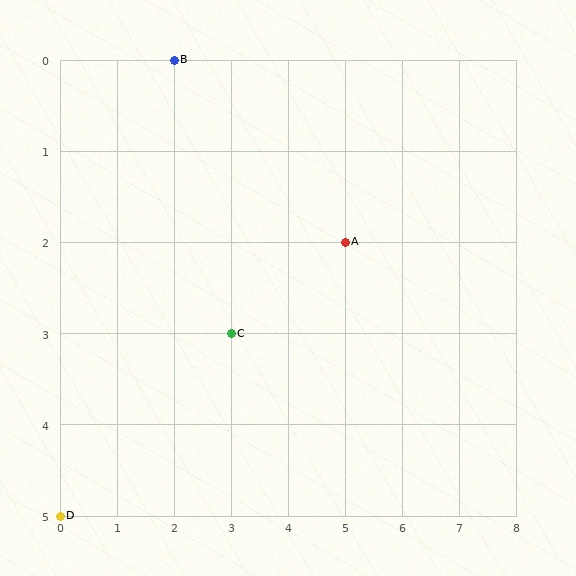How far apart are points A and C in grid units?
Points A and C are 2 columns and 1 row apart (about 2.2 grid units diagonally).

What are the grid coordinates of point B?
Point B is at grid coordinates (2, 0).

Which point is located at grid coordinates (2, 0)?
Point B is at (2, 0).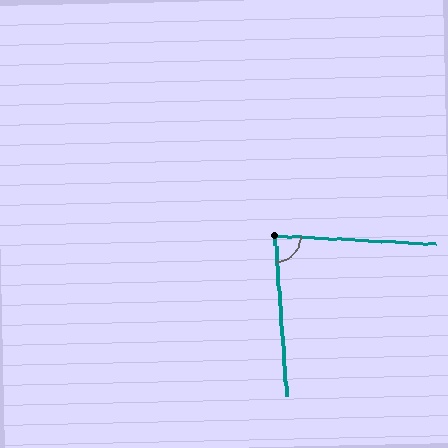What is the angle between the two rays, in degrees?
Approximately 83 degrees.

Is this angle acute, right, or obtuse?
It is acute.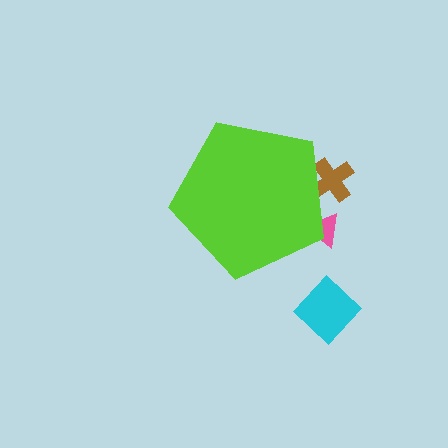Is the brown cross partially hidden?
Yes, the brown cross is partially hidden behind the lime pentagon.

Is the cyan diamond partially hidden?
No, the cyan diamond is fully visible.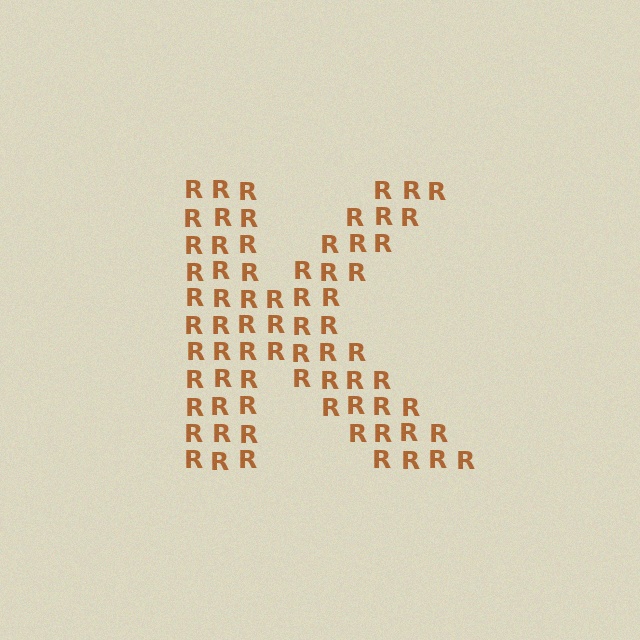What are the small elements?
The small elements are letter R's.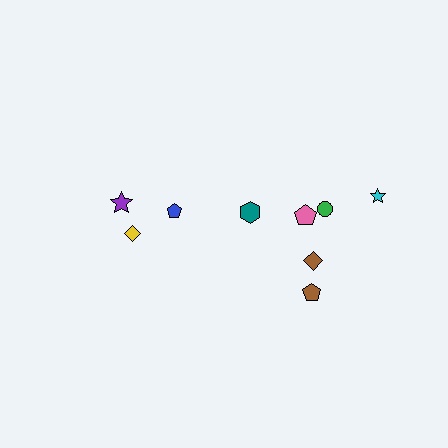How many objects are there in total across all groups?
There are 9 objects.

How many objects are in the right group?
There are 6 objects.